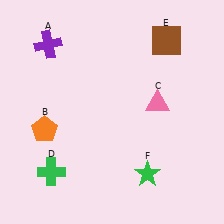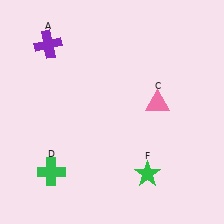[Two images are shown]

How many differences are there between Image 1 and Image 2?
There are 2 differences between the two images.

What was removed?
The orange pentagon (B), the brown square (E) were removed in Image 2.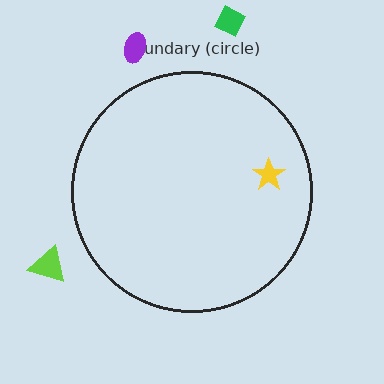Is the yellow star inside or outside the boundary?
Inside.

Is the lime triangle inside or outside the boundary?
Outside.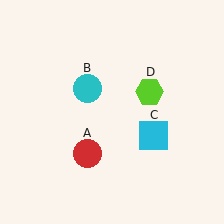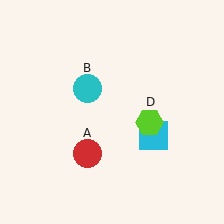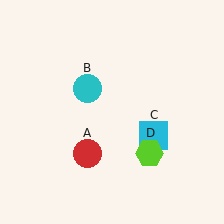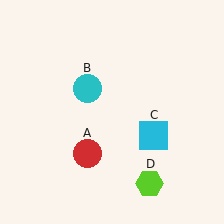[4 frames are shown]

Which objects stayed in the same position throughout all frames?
Red circle (object A) and cyan circle (object B) and cyan square (object C) remained stationary.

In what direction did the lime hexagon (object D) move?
The lime hexagon (object D) moved down.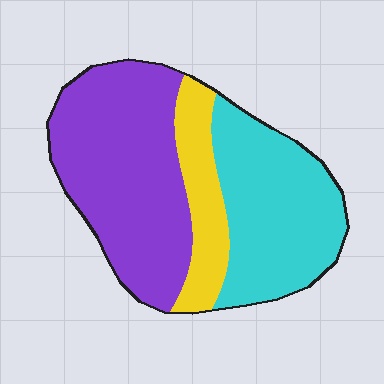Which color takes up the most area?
Purple, at roughly 50%.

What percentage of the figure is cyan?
Cyan covers around 35% of the figure.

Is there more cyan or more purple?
Purple.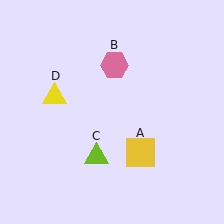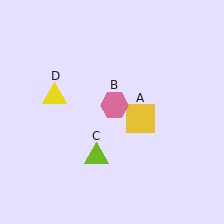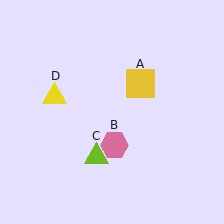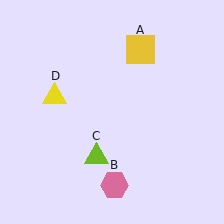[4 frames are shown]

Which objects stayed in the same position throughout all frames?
Lime triangle (object C) and yellow triangle (object D) remained stationary.